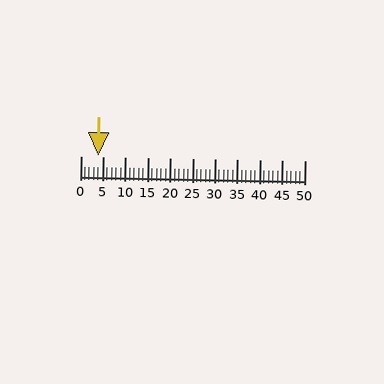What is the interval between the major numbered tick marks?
The major tick marks are spaced 5 units apart.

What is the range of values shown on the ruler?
The ruler shows values from 0 to 50.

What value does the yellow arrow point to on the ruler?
The yellow arrow points to approximately 4.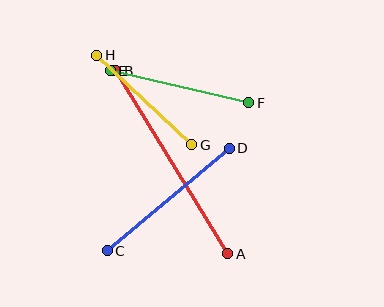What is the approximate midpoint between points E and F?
The midpoint is at approximately (180, 87) pixels.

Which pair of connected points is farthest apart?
Points A and B are farthest apart.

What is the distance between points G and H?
The distance is approximately 131 pixels.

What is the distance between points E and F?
The distance is approximately 142 pixels.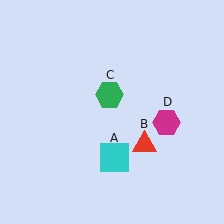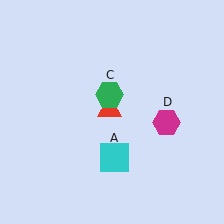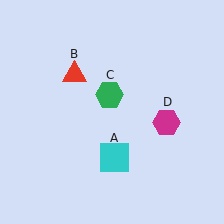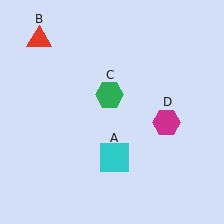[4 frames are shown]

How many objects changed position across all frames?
1 object changed position: red triangle (object B).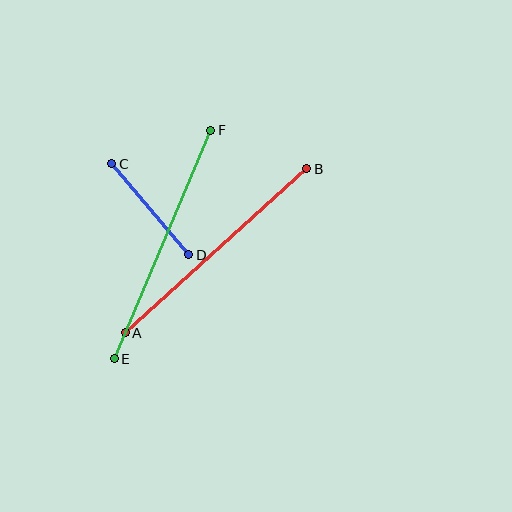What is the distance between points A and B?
The distance is approximately 245 pixels.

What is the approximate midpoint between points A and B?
The midpoint is at approximately (216, 251) pixels.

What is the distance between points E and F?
The distance is approximately 248 pixels.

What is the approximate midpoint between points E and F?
The midpoint is at approximately (162, 245) pixels.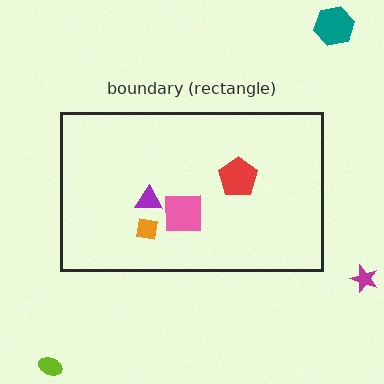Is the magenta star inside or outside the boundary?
Outside.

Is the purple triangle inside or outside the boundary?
Inside.